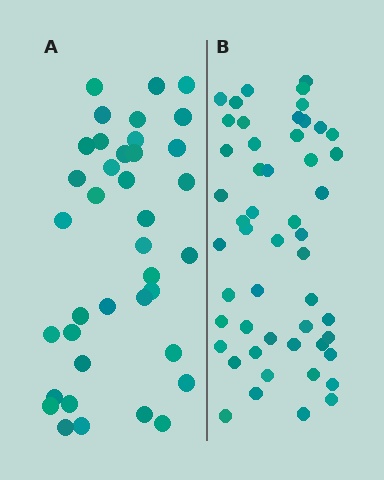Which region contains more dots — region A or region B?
Region B (the right region) has more dots.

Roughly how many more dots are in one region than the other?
Region B has approximately 15 more dots than region A.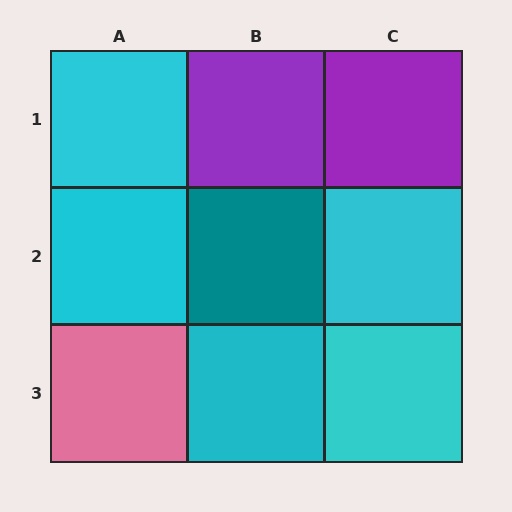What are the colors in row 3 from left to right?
Pink, cyan, cyan.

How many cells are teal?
1 cell is teal.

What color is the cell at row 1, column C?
Purple.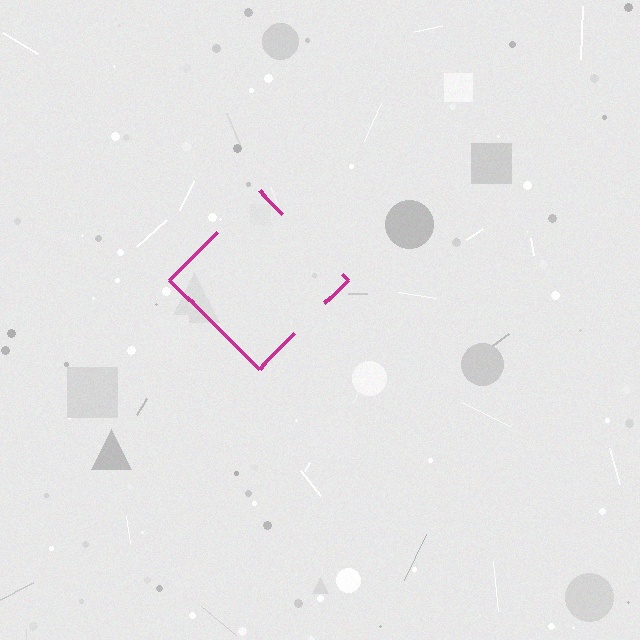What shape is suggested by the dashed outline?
The dashed outline suggests a diamond.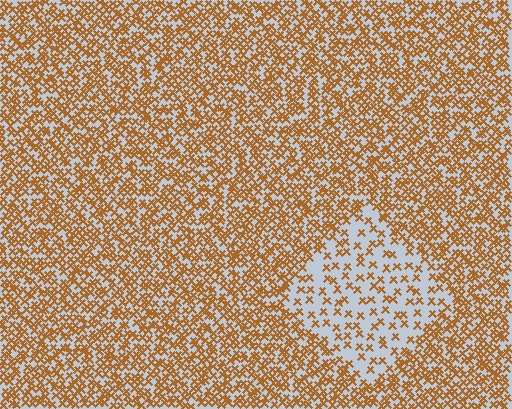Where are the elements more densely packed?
The elements are more densely packed outside the diamond boundary.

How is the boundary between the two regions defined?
The boundary is defined by a change in element density (approximately 2.6x ratio). All elements are the same color, size, and shape.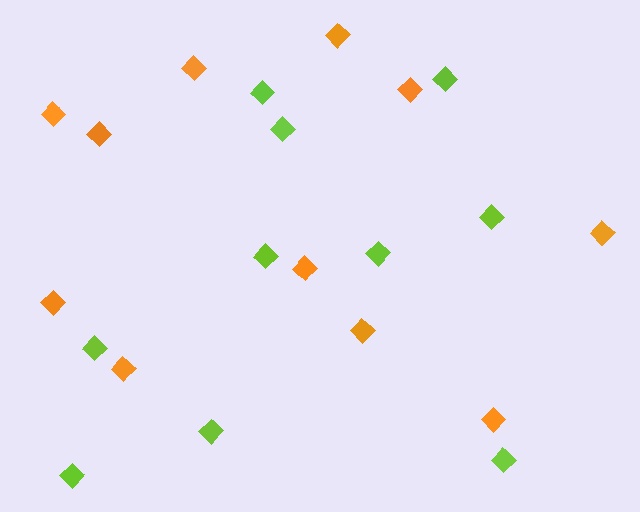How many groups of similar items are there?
There are 2 groups: one group of orange diamonds (11) and one group of lime diamonds (10).